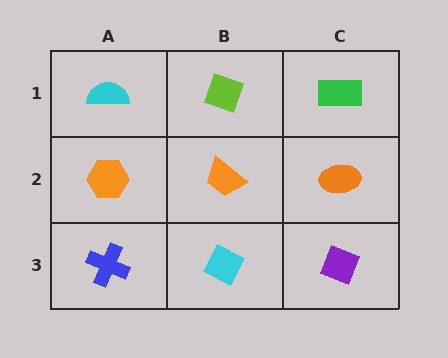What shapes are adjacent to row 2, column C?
A green rectangle (row 1, column C), a purple diamond (row 3, column C), an orange trapezoid (row 2, column B).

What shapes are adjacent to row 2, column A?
A cyan semicircle (row 1, column A), a blue cross (row 3, column A), an orange trapezoid (row 2, column B).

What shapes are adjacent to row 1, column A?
An orange hexagon (row 2, column A), a lime diamond (row 1, column B).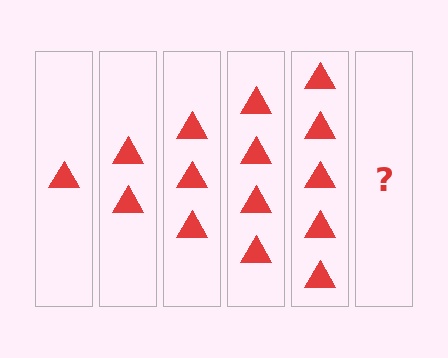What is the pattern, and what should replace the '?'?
The pattern is that each step adds one more triangle. The '?' should be 6 triangles.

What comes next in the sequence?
The next element should be 6 triangles.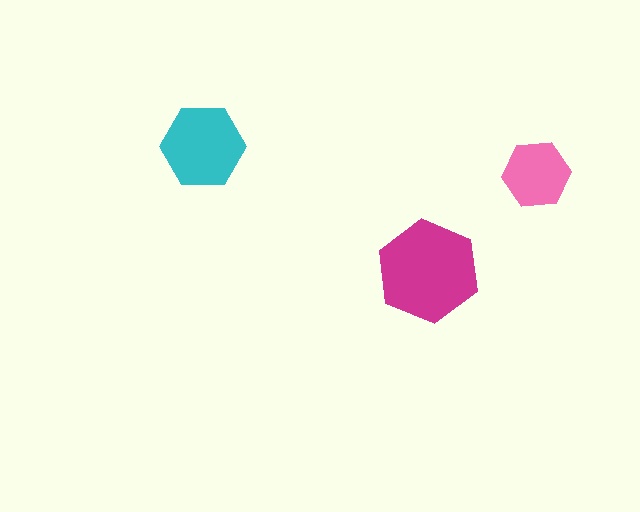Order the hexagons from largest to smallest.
the magenta one, the cyan one, the pink one.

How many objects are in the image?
There are 3 objects in the image.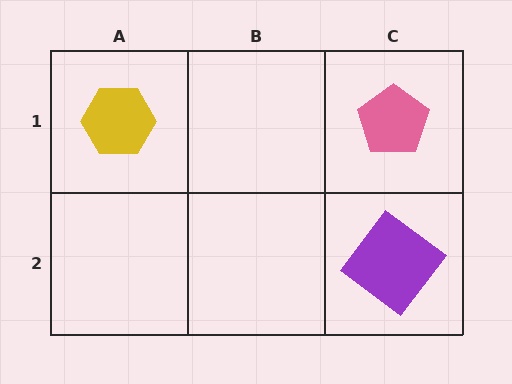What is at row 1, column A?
A yellow hexagon.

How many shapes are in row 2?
1 shape.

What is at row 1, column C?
A pink pentagon.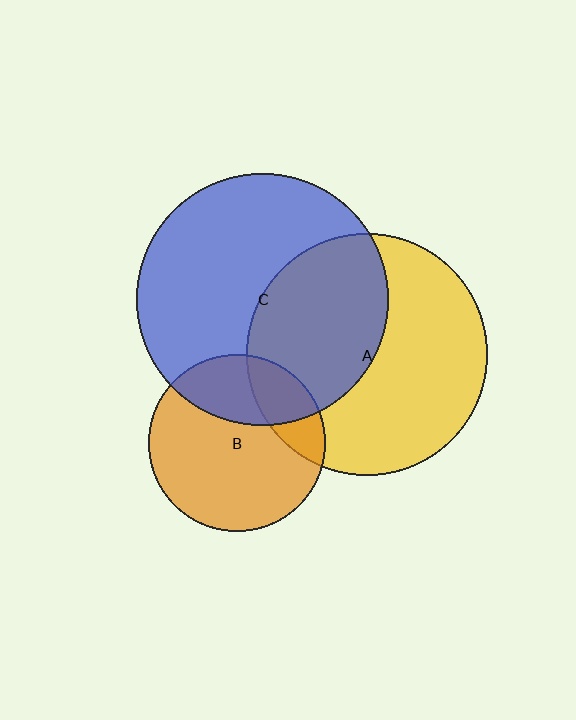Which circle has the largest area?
Circle C (blue).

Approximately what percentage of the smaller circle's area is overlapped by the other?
Approximately 45%.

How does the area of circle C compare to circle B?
Approximately 2.0 times.